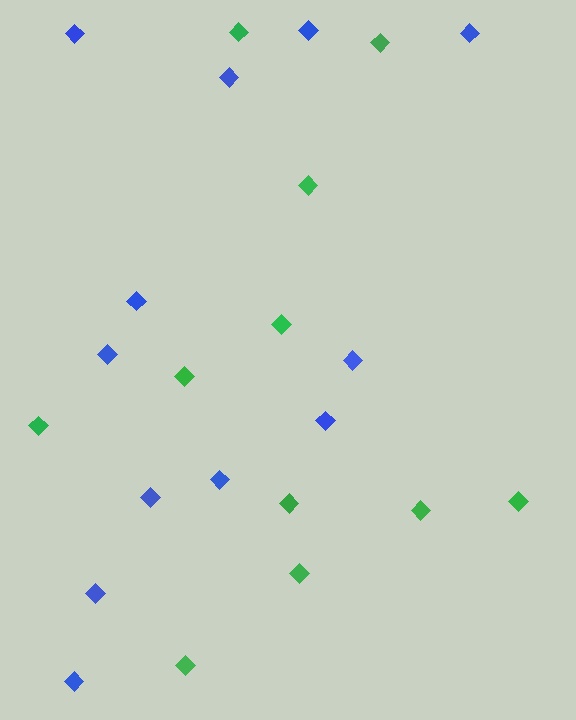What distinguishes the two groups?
There are 2 groups: one group of green diamonds (11) and one group of blue diamonds (12).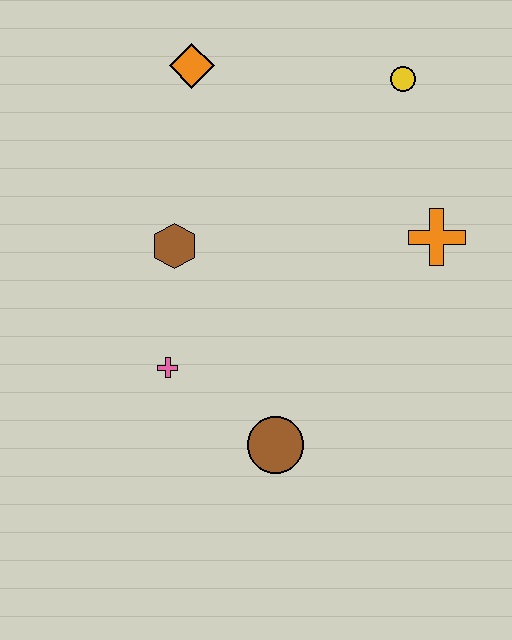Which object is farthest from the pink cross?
The yellow circle is farthest from the pink cross.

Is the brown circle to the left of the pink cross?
No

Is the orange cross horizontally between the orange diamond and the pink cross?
No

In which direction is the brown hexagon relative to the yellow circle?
The brown hexagon is to the left of the yellow circle.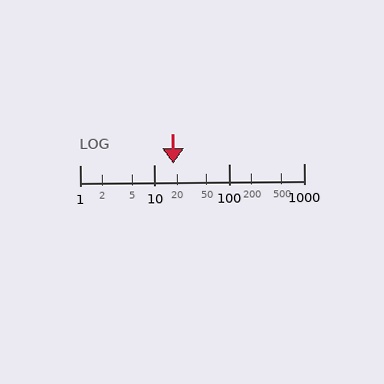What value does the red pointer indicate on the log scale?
The pointer indicates approximately 18.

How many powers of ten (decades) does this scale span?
The scale spans 3 decades, from 1 to 1000.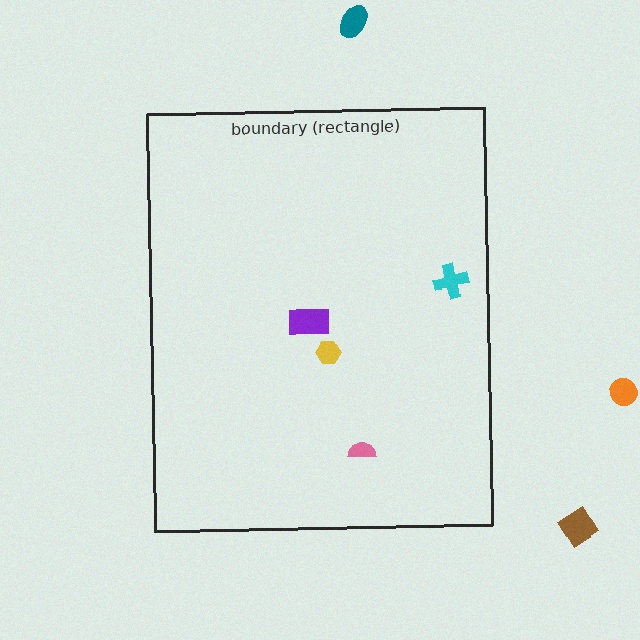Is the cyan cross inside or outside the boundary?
Inside.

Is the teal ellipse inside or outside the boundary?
Outside.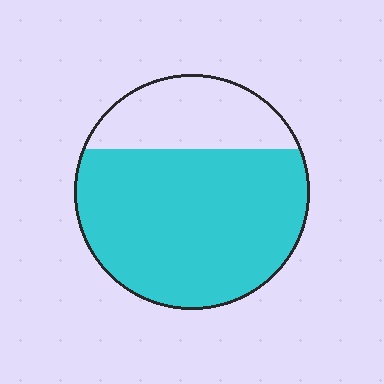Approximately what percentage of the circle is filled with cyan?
Approximately 75%.